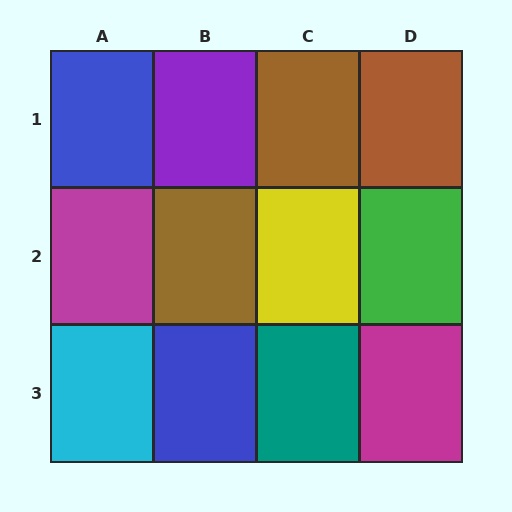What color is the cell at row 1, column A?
Blue.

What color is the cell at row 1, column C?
Brown.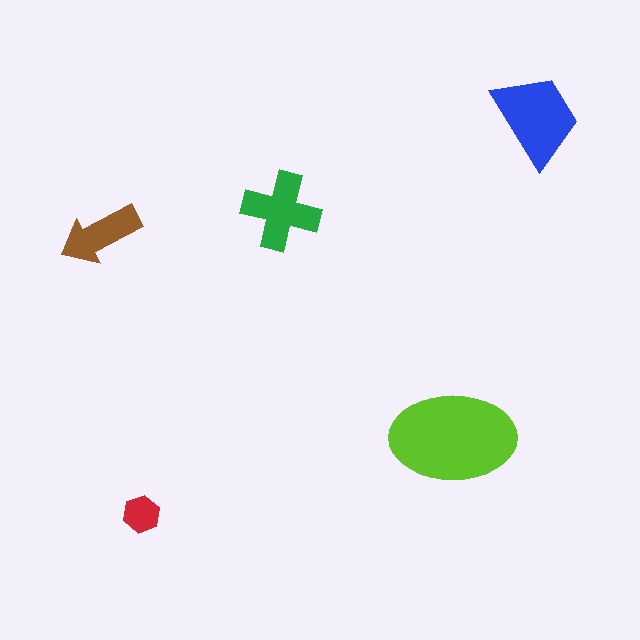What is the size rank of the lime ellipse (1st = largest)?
1st.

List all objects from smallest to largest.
The red hexagon, the brown arrow, the green cross, the blue trapezoid, the lime ellipse.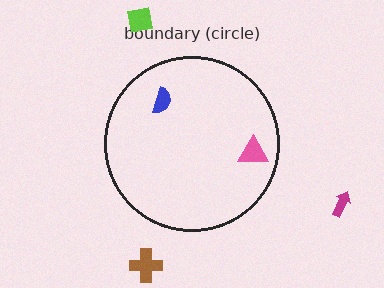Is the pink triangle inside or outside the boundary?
Inside.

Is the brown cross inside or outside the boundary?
Outside.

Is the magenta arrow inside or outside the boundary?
Outside.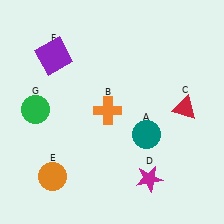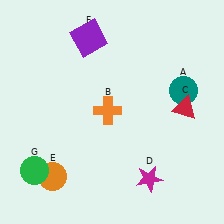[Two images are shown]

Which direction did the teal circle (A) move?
The teal circle (A) moved up.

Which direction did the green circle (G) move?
The green circle (G) moved down.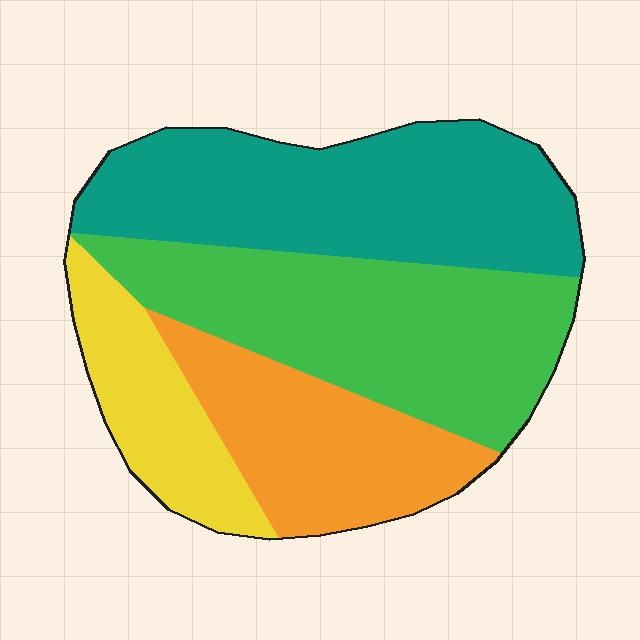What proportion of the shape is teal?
Teal covers roughly 35% of the shape.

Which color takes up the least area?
Yellow, at roughly 15%.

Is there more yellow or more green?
Green.